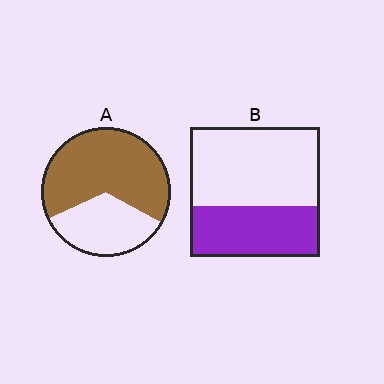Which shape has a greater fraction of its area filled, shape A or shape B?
Shape A.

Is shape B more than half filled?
No.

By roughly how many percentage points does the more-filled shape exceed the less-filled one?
By roughly 25 percentage points (A over B).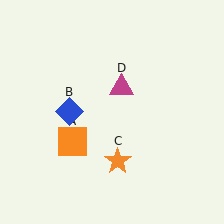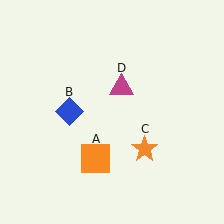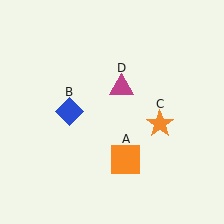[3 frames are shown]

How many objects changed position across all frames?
2 objects changed position: orange square (object A), orange star (object C).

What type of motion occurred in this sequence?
The orange square (object A), orange star (object C) rotated counterclockwise around the center of the scene.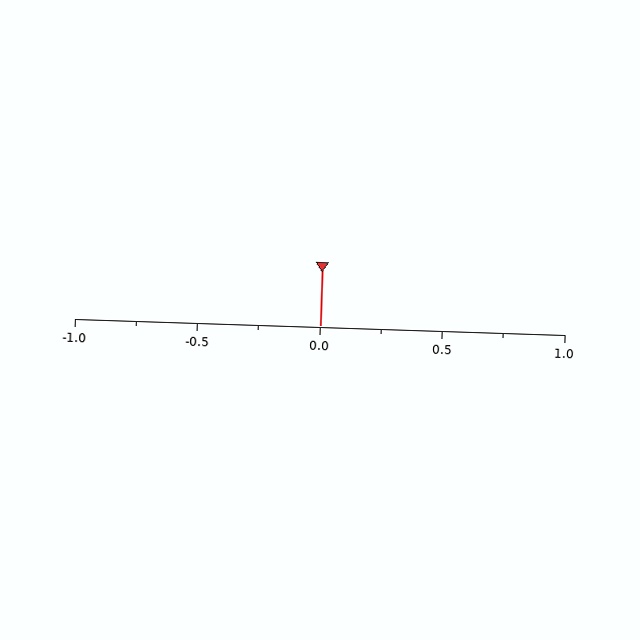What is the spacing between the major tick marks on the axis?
The major ticks are spaced 0.5 apart.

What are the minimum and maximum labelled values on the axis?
The axis runs from -1.0 to 1.0.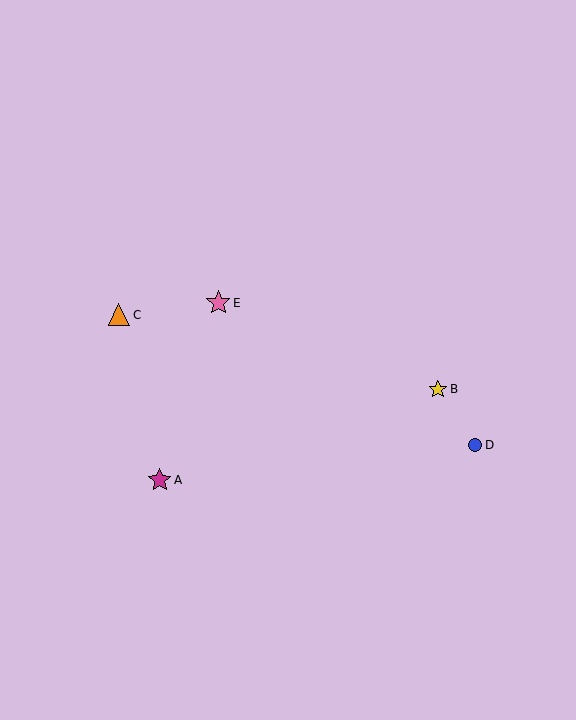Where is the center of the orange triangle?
The center of the orange triangle is at (119, 315).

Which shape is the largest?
The pink star (labeled E) is the largest.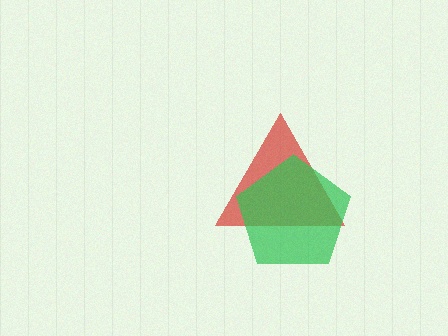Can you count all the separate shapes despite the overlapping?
Yes, there are 2 separate shapes.